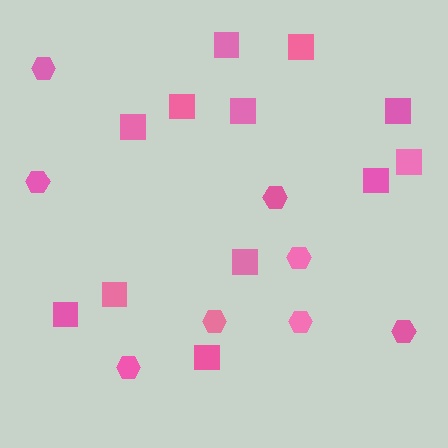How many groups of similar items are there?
There are 2 groups: one group of squares (12) and one group of hexagons (8).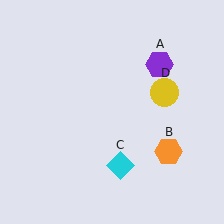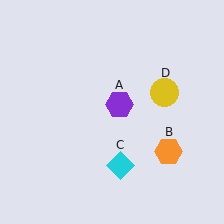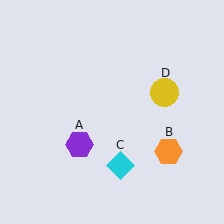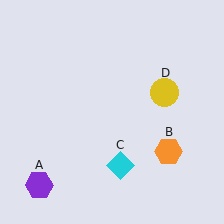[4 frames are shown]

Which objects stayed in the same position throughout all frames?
Orange hexagon (object B) and cyan diamond (object C) and yellow circle (object D) remained stationary.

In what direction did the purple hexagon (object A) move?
The purple hexagon (object A) moved down and to the left.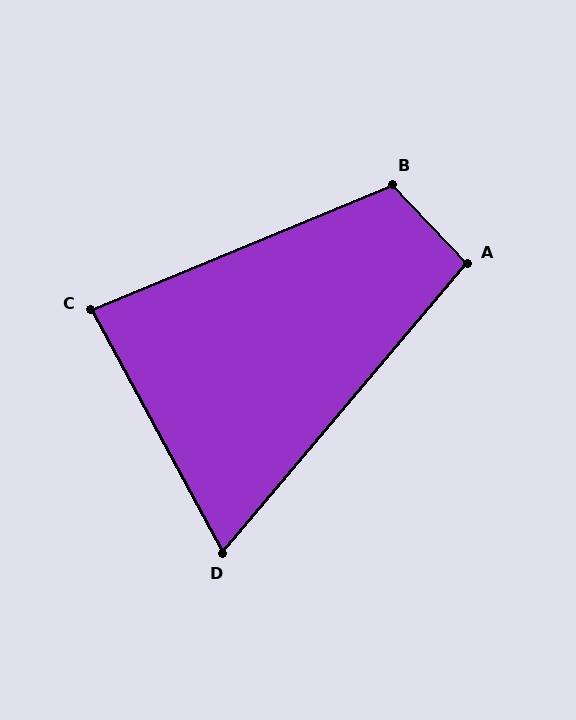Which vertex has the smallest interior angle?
D, at approximately 69 degrees.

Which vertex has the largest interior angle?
B, at approximately 111 degrees.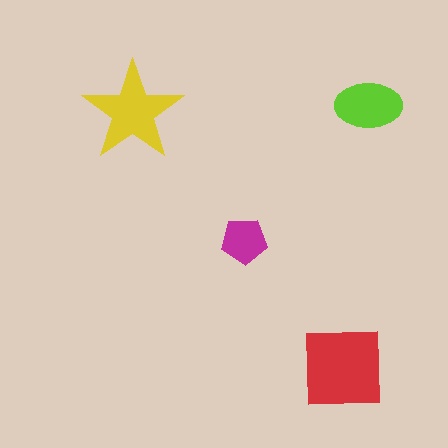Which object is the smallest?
The magenta pentagon.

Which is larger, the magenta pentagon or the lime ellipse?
The lime ellipse.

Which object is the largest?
The red square.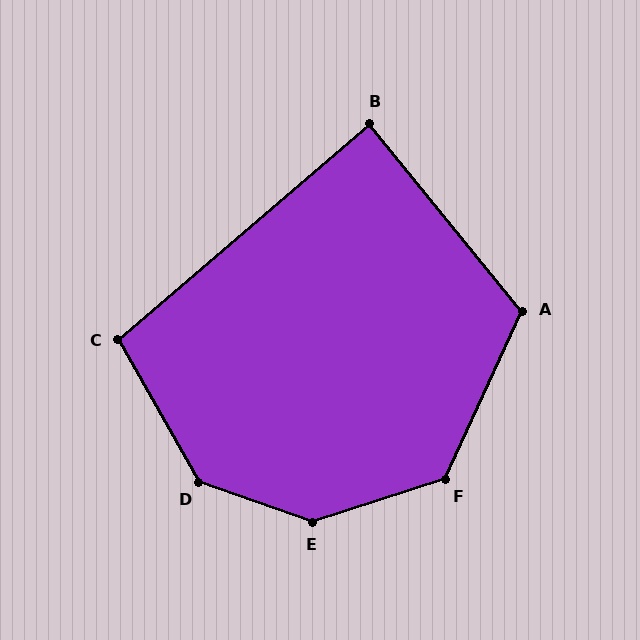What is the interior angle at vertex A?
Approximately 116 degrees (obtuse).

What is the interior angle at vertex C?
Approximately 101 degrees (obtuse).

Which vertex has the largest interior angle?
E, at approximately 143 degrees.